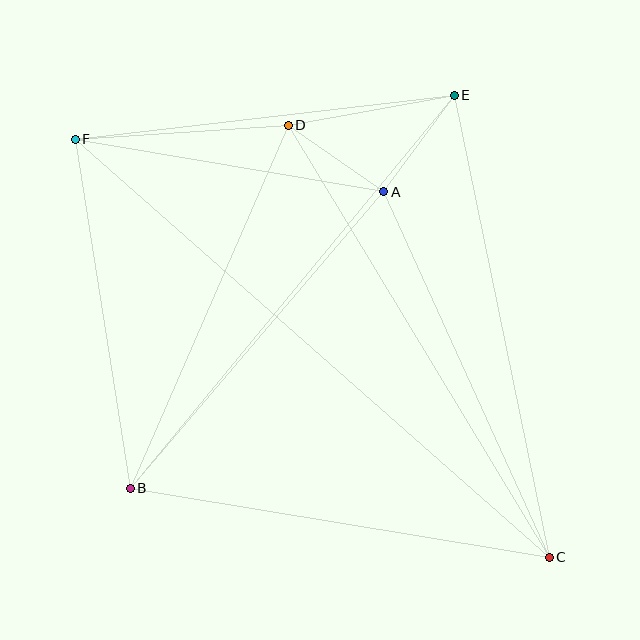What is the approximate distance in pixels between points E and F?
The distance between E and F is approximately 381 pixels.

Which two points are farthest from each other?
Points C and F are farthest from each other.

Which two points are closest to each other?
Points A and D are closest to each other.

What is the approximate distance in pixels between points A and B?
The distance between A and B is approximately 390 pixels.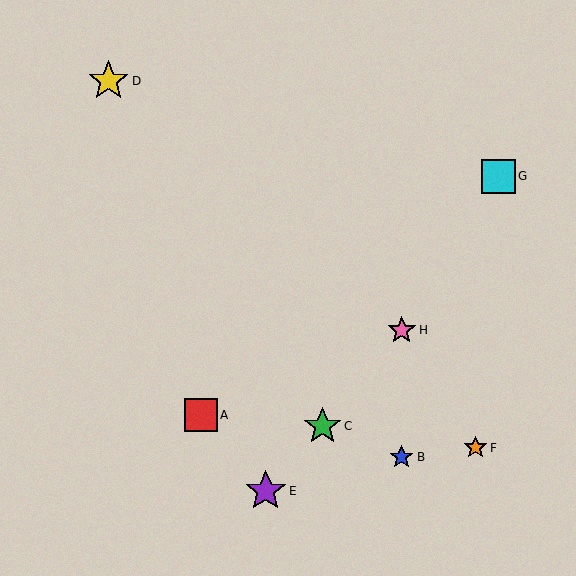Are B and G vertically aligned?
No, B is at x≈402 and G is at x≈499.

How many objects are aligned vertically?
2 objects (B, H) are aligned vertically.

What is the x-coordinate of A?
Object A is at x≈201.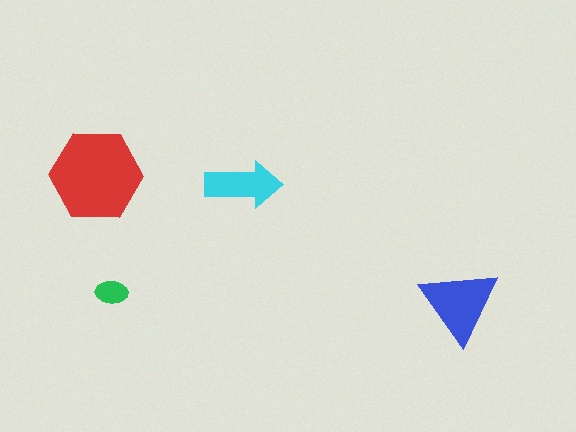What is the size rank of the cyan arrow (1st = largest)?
3rd.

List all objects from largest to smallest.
The red hexagon, the blue triangle, the cyan arrow, the green ellipse.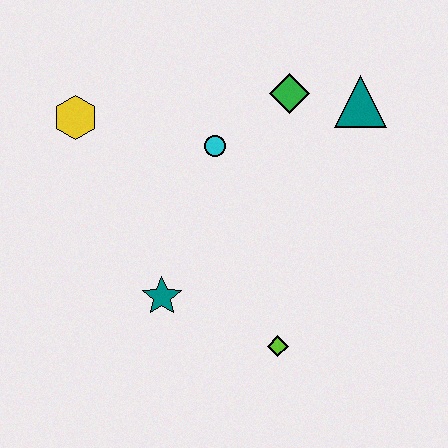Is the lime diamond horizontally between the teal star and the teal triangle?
Yes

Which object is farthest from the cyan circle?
The lime diamond is farthest from the cyan circle.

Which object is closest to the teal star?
The lime diamond is closest to the teal star.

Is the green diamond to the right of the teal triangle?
No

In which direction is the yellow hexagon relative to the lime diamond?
The yellow hexagon is above the lime diamond.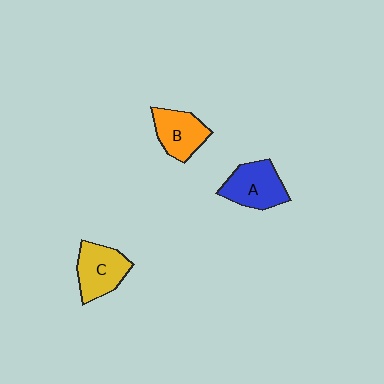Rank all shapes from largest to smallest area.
From largest to smallest: A (blue), C (yellow), B (orange).